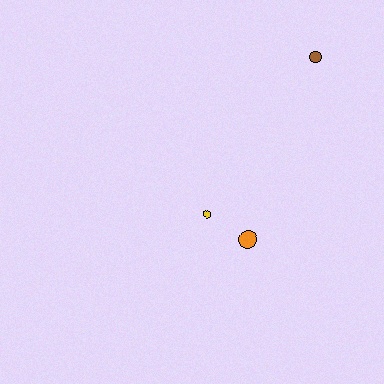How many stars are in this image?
There are no stars.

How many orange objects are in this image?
There is 1 orange object.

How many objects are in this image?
There are 3 objects.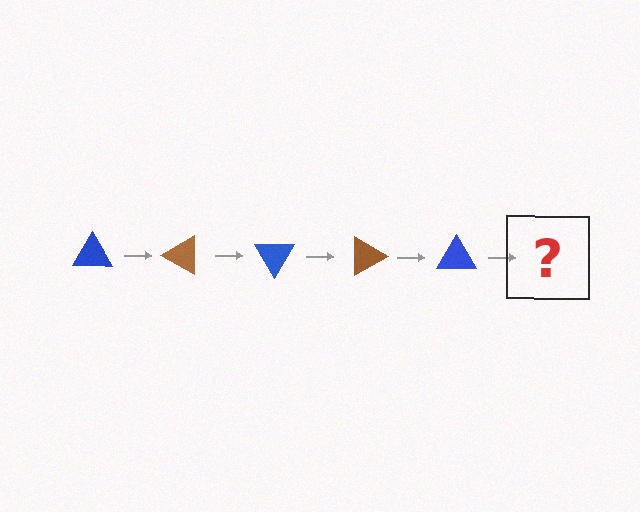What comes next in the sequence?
The next element should be a brown triangle, rotated 150 degrees from the start.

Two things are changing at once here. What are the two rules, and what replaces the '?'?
The two rules are that it rotates 30 degrees each step and the color cycles through blue and brown. The '?' should be a brown triangle, rotated 150 degrees from the start.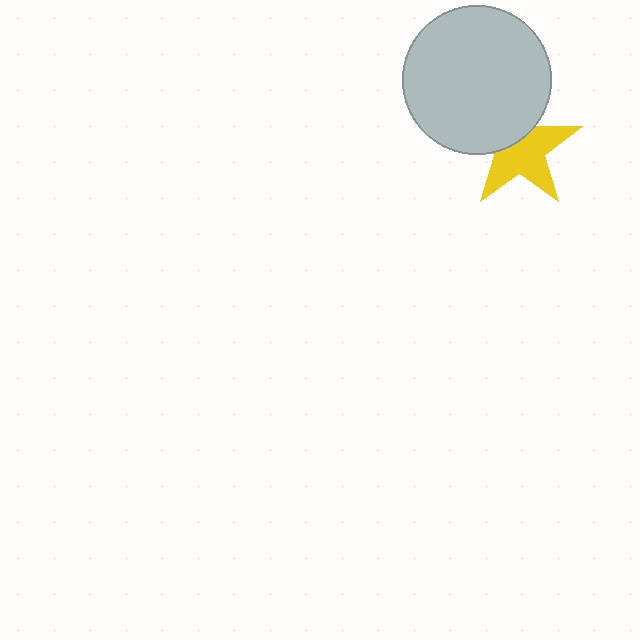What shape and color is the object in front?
The object in front is a light gray circle.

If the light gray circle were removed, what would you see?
You would see the complete yellow star.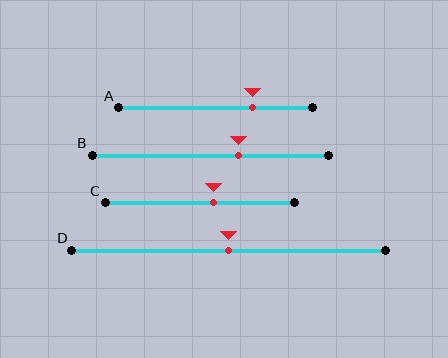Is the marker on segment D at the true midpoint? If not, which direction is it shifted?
Yes, the marker on segment D is at the true midpoint.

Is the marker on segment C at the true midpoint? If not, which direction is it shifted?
No, the marker on segment C is shifted to the right by about 7% of the segment length.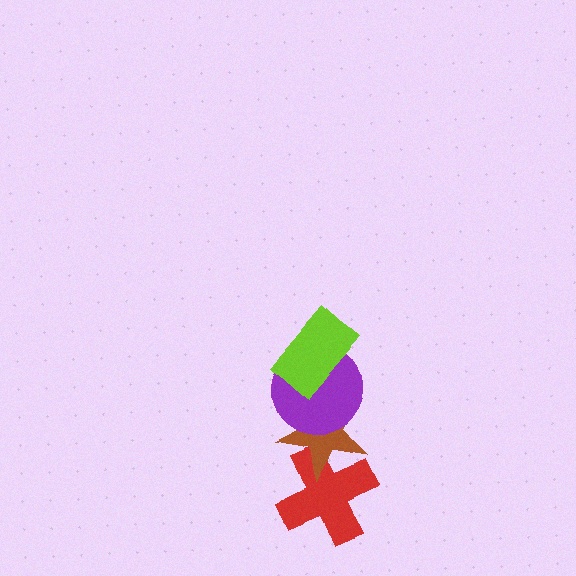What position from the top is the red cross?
The red cross is 4th from the top.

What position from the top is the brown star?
The brown star is 3rd from the top.